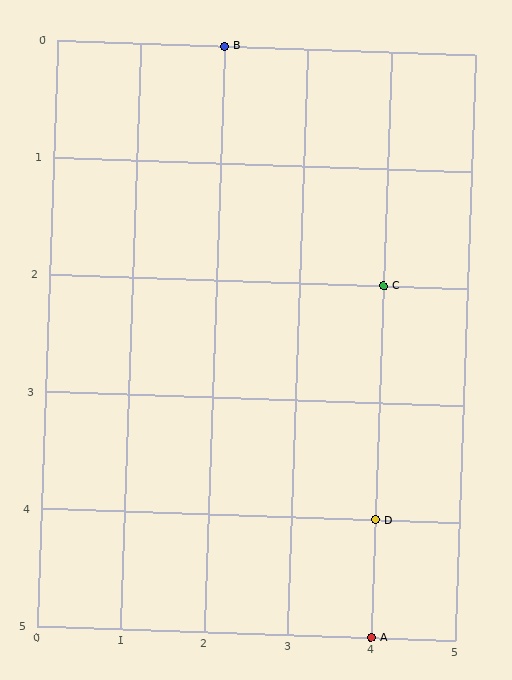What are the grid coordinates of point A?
Point A is at grid coordinates (4, 5).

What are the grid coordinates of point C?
Point C is at grid coordinates (4, 2).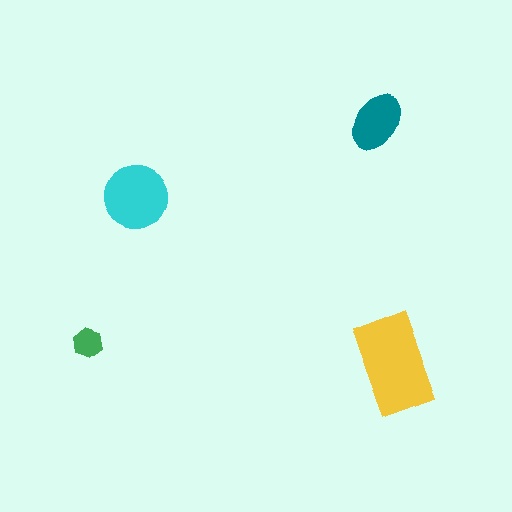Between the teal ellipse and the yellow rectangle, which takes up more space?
The yellow rectangle.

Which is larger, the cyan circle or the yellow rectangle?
The yellow rectangle.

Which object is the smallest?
The green hexagon.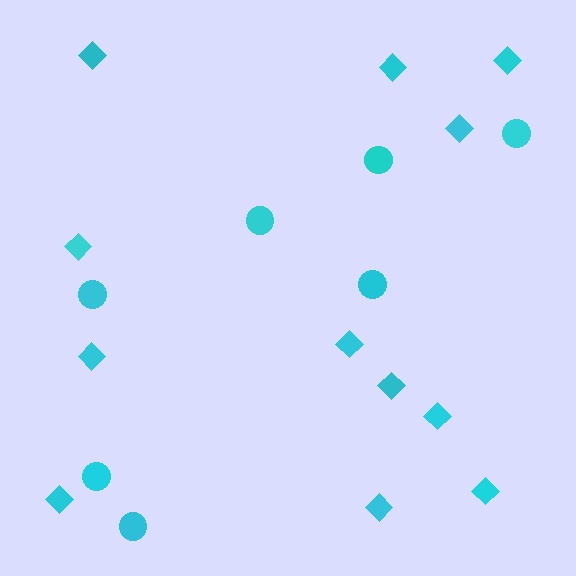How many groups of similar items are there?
There are 2 groups: one group of diamonds (12) and one group of circles (7).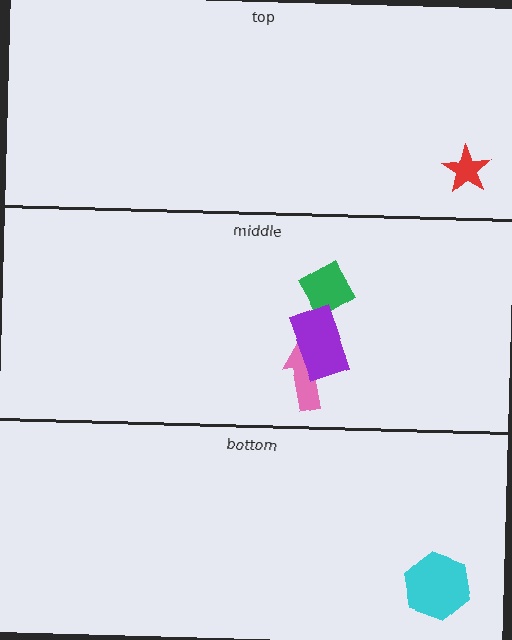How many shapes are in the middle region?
3.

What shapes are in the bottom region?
The cyan hexagon.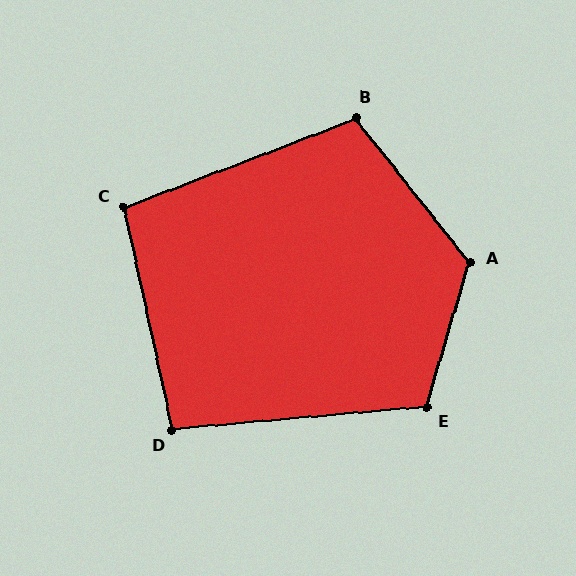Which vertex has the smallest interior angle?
D, at approximately 97 degrees.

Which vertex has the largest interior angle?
A, at approximately 126 degrees.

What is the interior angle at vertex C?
Approximately 99 degrees (obtuse).